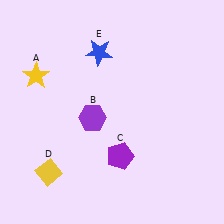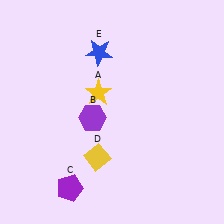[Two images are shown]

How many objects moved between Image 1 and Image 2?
3 objects moved between the two images.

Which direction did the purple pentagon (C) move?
The purple pentagon (C) moved left.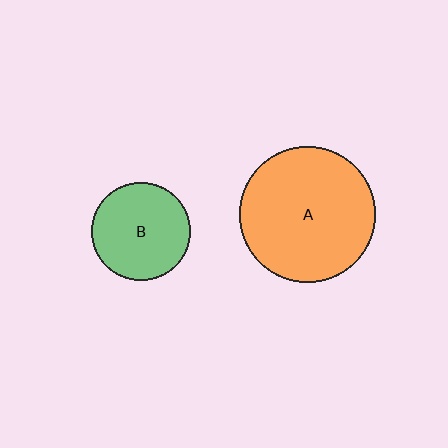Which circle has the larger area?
Circle A (orange).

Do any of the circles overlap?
No, none of the circles overlap.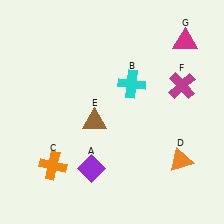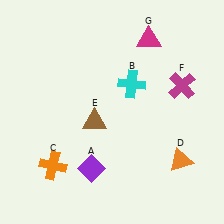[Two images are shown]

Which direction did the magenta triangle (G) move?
The magenta triangle (G) moved left.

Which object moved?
The magenta triangle (G) moved left.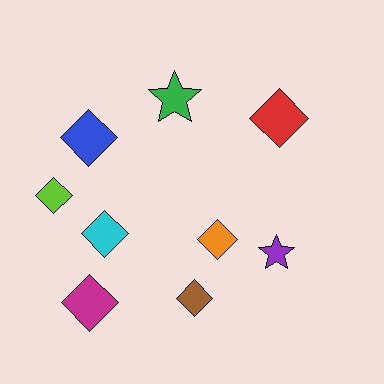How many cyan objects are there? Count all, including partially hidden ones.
There is 1 cyan object.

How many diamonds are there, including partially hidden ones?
There are 7 diamonds.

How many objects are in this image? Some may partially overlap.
There are 9 objects.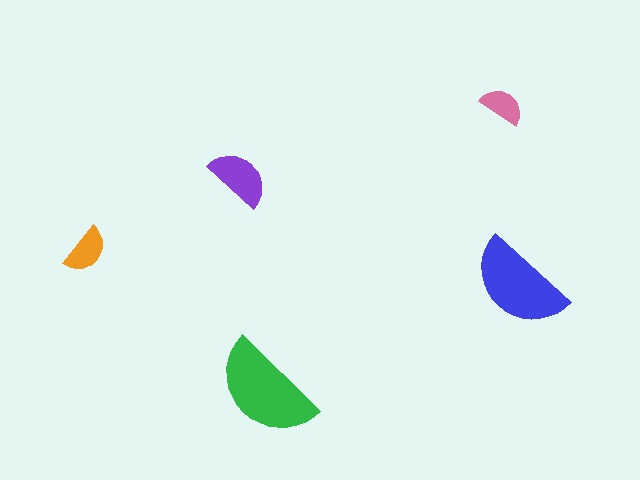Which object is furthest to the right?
The blue semicircle is rightmost.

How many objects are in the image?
There are 5 objects in the image.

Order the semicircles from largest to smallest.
the green one, the blue one, the purple one, the orange one, the pink one.